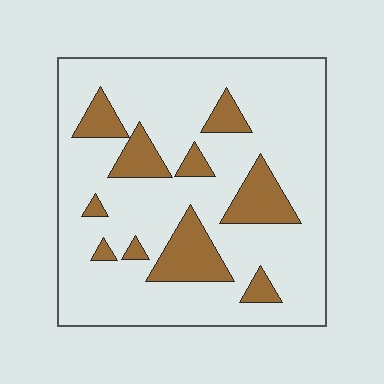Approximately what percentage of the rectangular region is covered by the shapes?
Approximately 20%.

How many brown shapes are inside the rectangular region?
10.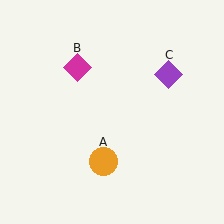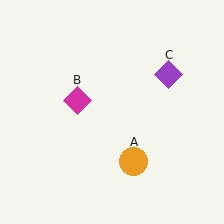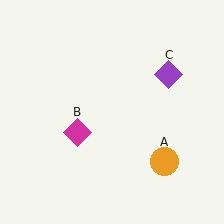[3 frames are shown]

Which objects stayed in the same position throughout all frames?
Purple diamond (object C) remained stationary.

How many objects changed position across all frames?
2 objects changed position: orange circle (object A), magenta diamond (object B).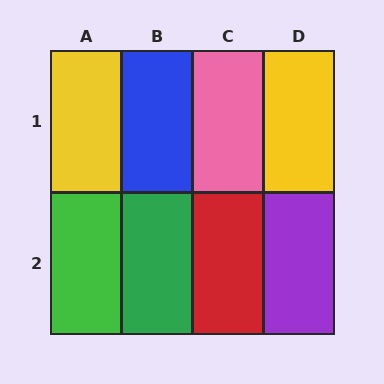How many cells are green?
2 cells are green.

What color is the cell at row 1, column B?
Blue.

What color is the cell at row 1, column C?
Pink.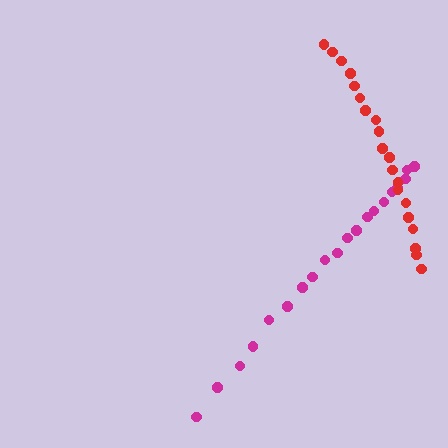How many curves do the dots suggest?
There are 2 distinct paths.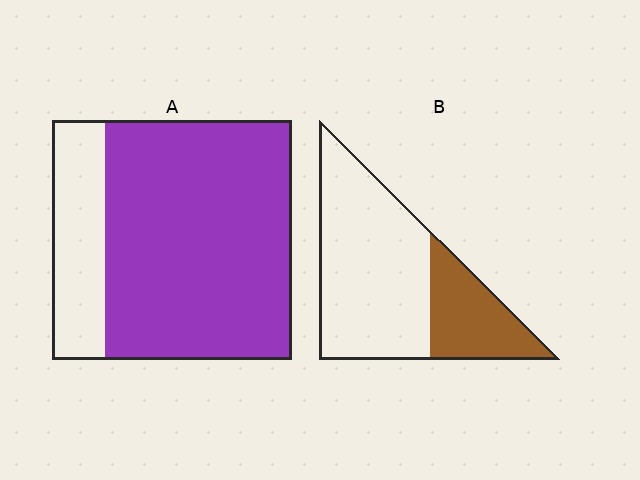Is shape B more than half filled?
No.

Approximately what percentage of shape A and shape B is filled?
A is approximately 80% and B is approximately 30%.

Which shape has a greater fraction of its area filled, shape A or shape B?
Shape A.